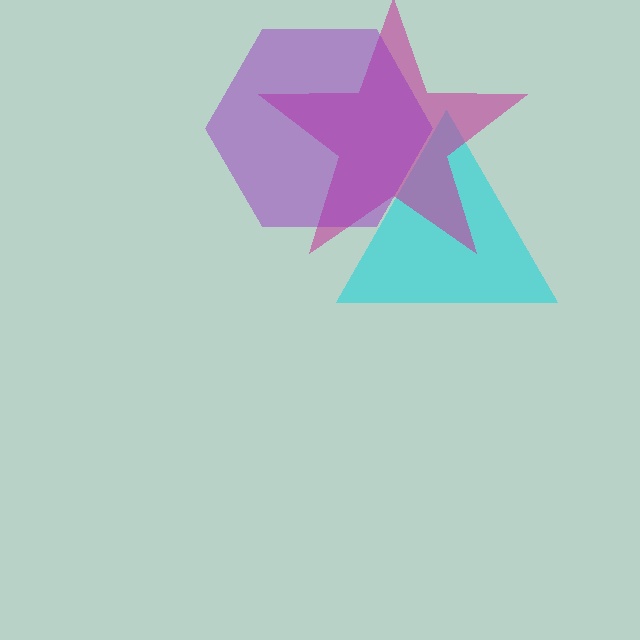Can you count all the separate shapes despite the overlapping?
Yes, there are 3 separate shapes.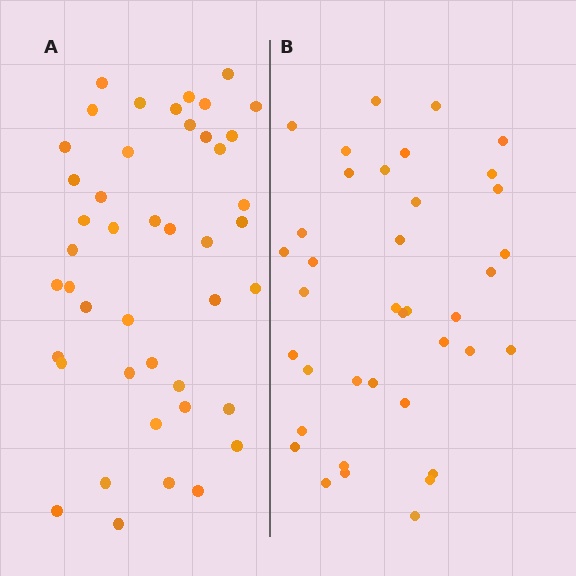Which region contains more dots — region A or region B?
Region A (the left region) has more dots.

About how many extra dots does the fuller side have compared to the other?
Region A has about 6 more dots than region B.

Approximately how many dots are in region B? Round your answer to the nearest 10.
About 40 dots. (The exact count is 38, which rounds to 40.)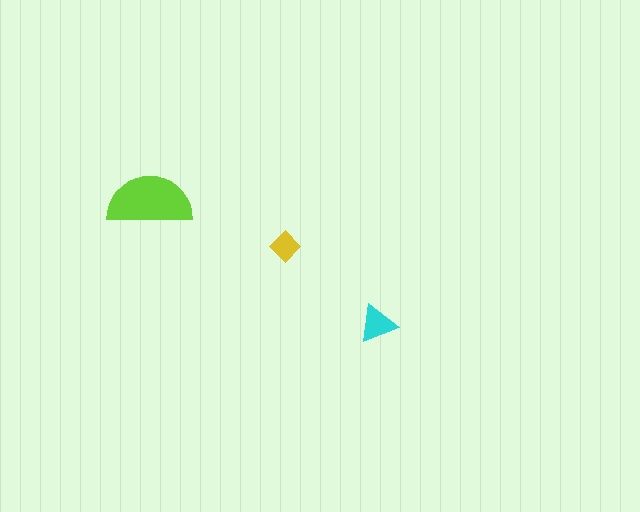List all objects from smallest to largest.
The yellow diamond, the cyan triangle, the lime semicircle.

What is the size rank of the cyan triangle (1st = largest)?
2nd.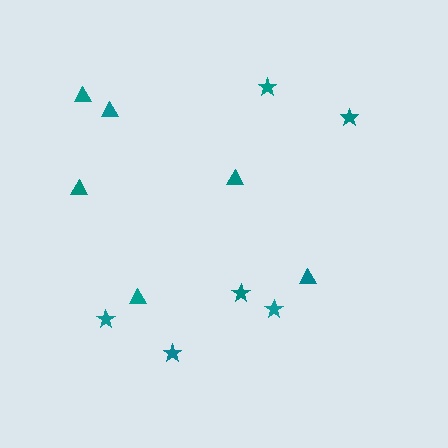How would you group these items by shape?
There are 2 groups: one group of triangles (6) and one group of stars (6).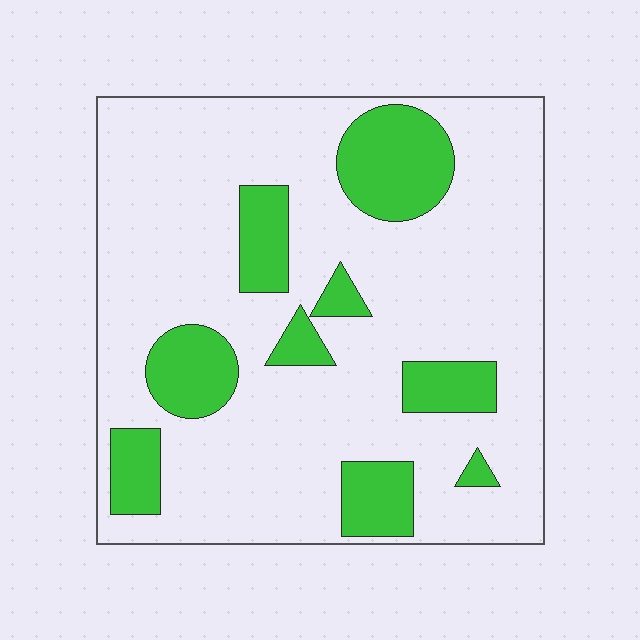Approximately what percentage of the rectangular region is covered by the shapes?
Approximately 20%.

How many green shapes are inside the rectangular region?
9.